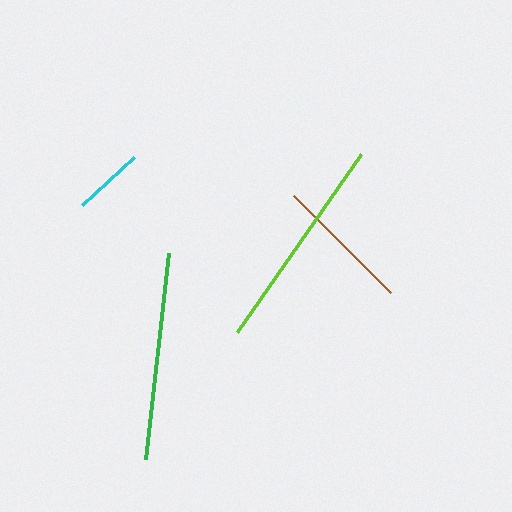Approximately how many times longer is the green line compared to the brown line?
The green line is approximately 1.5 times the length of the brown line.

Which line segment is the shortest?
The cyan line is the shortest at approximately 70 pixels.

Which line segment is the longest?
The lime line is the longest at approximately 218 pixels.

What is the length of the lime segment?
The lime segment is approximately 218 pixels long.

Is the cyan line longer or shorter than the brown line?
The brown line is longer than the cyan line.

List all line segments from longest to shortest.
From longest to shortest: lime, green, brown, cyan.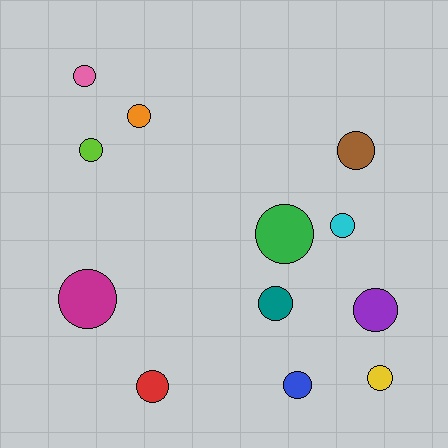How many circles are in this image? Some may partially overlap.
There are 12 circles.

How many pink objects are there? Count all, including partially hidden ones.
There is 1 pink object.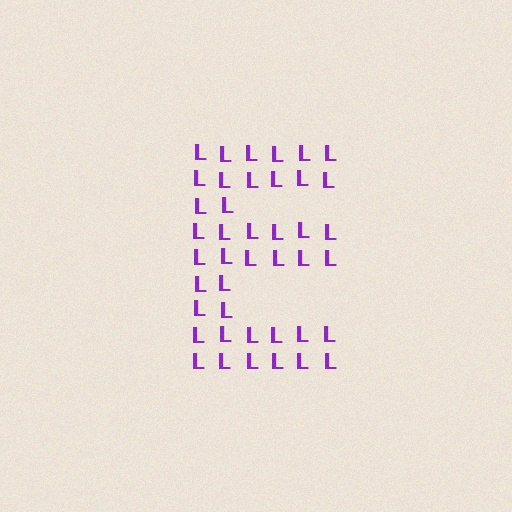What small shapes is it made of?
It is made of small letter L's.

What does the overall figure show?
The overall figure shows the letter E.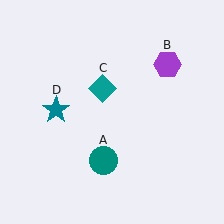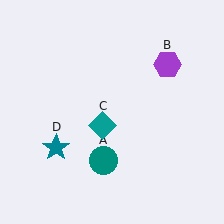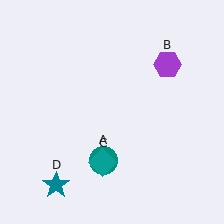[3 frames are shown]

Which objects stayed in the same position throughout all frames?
Teal circle (object A) and purple hexagon (object B) remained stationary.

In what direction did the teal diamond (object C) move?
The teal diamond (object C) moved down.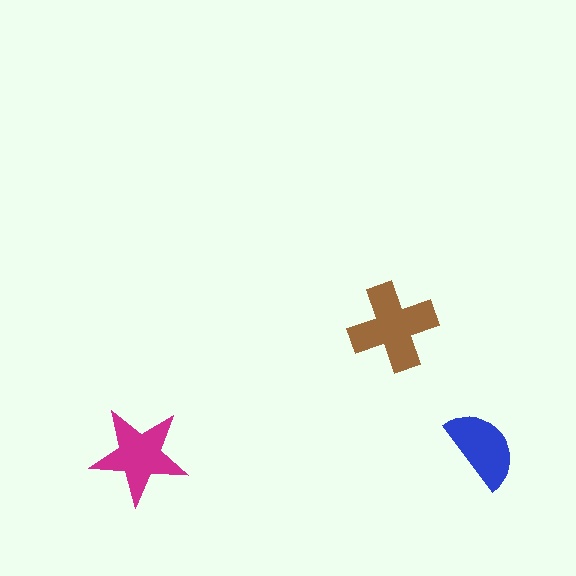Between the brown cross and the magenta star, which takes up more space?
The brown cross.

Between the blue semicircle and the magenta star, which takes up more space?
The magenta star.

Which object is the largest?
The brown cross.